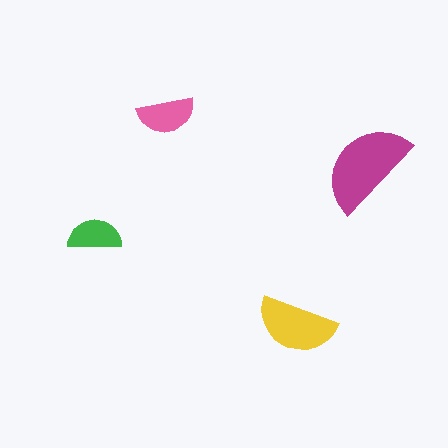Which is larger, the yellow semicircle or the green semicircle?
The yellow one.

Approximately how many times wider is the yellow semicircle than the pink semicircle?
About 1.5 times wider.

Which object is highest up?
The pink semicircle is topmost.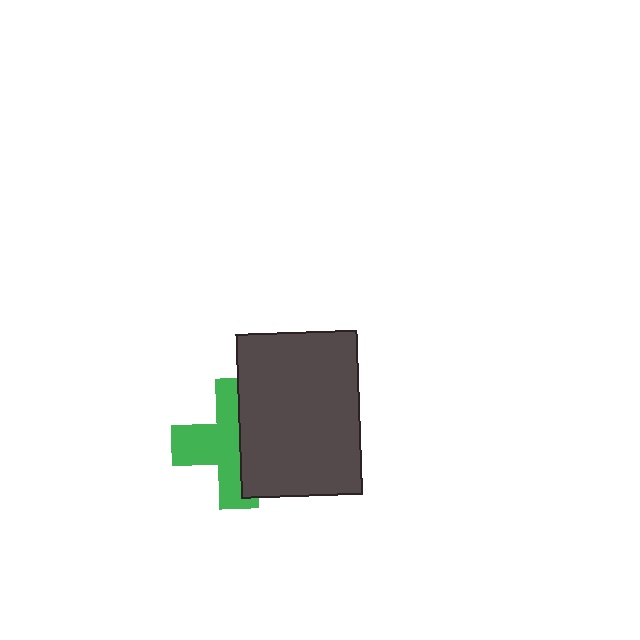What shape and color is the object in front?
The object in front is a dark gray rectangle.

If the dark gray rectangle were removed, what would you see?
You would see the complete green cross.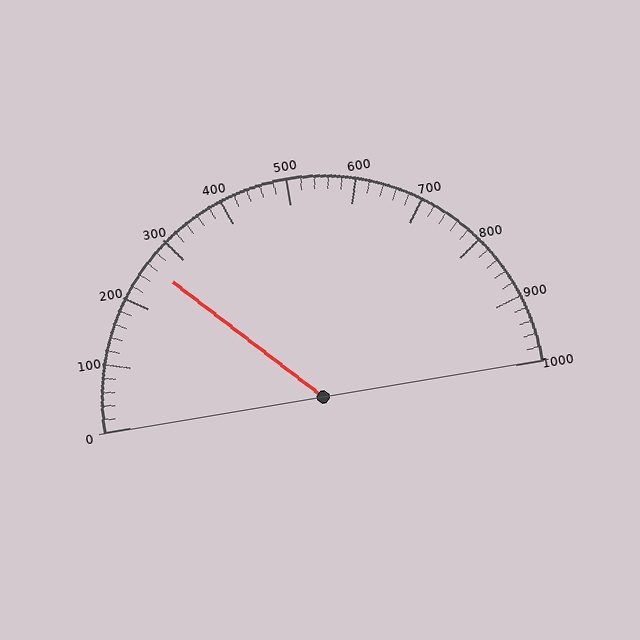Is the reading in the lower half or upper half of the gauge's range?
The reading is in the lower half of the range (0 to 1000).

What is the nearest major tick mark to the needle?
The nearest major tick mark is 300.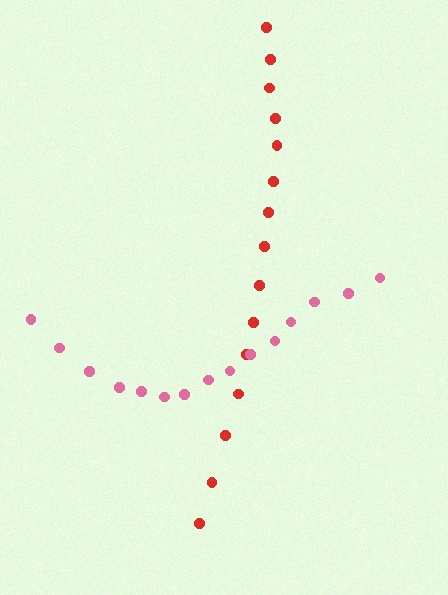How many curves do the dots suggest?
There are 2 distinct paths.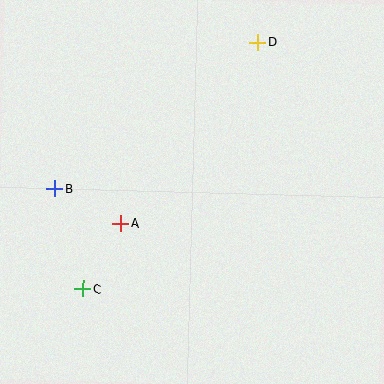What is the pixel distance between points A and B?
The distance between A and B is 75 pixels.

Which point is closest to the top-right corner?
Point D is closest to the top-right corner.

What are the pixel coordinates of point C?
Point C is at (83, 289).